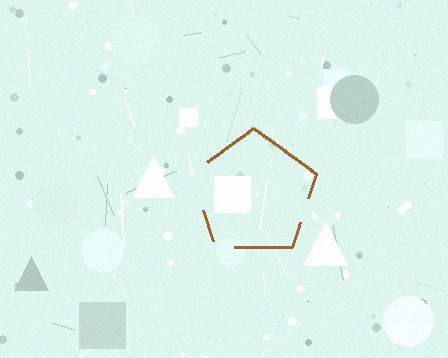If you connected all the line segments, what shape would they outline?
They would outline a pentagon.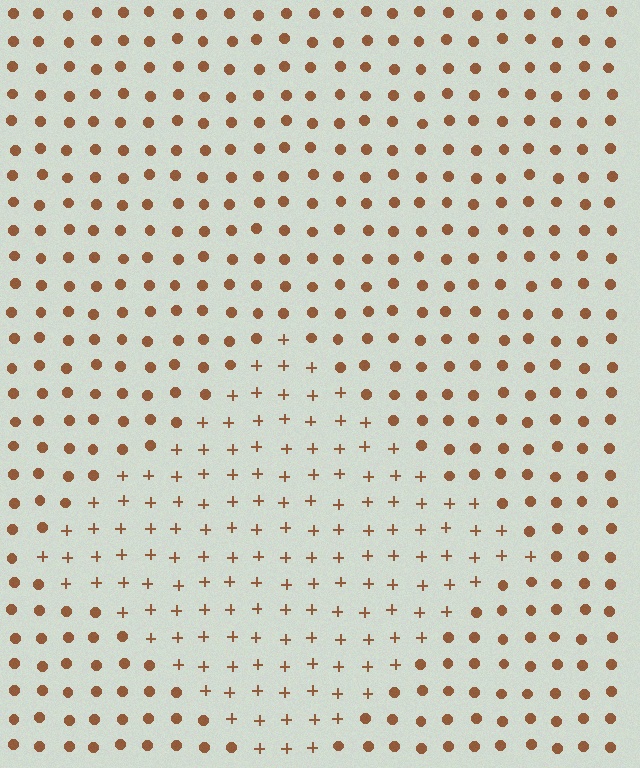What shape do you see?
I see a diamond.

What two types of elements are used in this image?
The image uses plus signs inside the diamond region and circles outside it.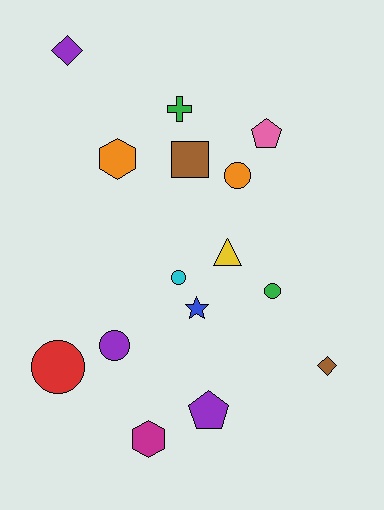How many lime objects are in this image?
There are no lime objects.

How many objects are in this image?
There are 15 objects.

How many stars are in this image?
There is 1 star.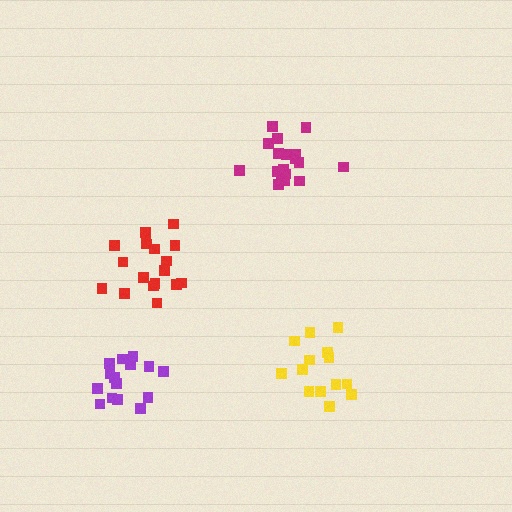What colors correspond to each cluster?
The clusters are colored: magenta, purple, red, yellow.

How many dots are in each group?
Group 1: 18 dots, Group 2: 15 dots, Group 3: 18 dots, Group 4: 14 dots (65 total).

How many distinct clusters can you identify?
There are 4 distinct clusters.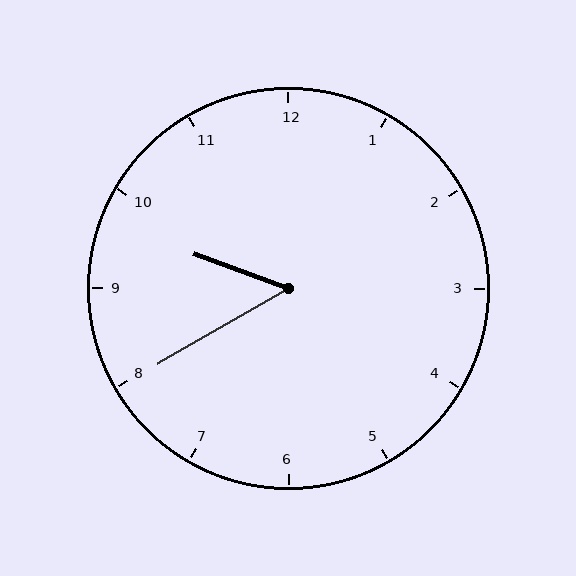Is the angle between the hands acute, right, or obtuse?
It is acute.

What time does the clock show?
9:40.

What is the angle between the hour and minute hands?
Approximately 50 degrees.